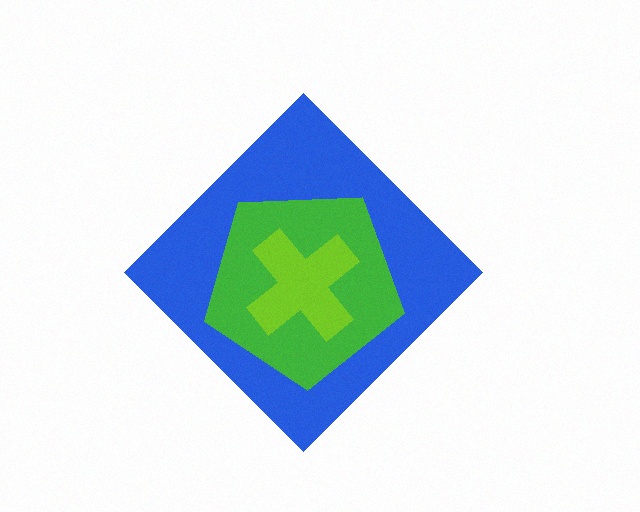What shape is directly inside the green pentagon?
The lime cross.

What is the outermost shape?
The blue diamond.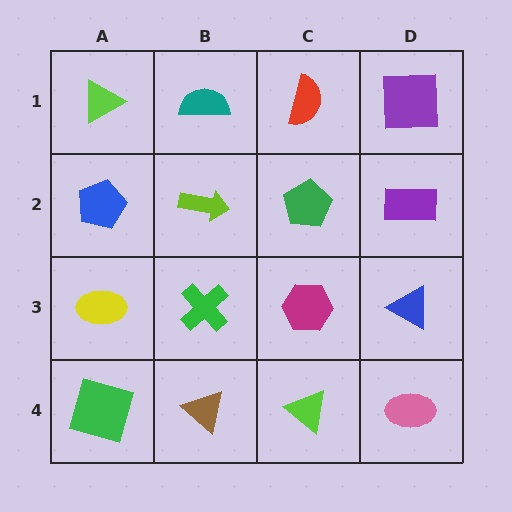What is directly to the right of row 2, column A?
A lime arrow.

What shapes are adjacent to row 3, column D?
A purple rectangle (row 2, column D), a pink ellipse (row 4, column D), a magenta hexagon (row 3, column C).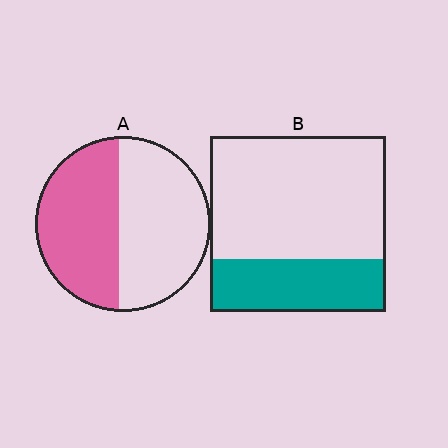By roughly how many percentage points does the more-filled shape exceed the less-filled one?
By roughly 15 percentage points (A over B).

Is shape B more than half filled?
No.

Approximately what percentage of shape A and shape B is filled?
A is approximately 45% and B is approximately 30%.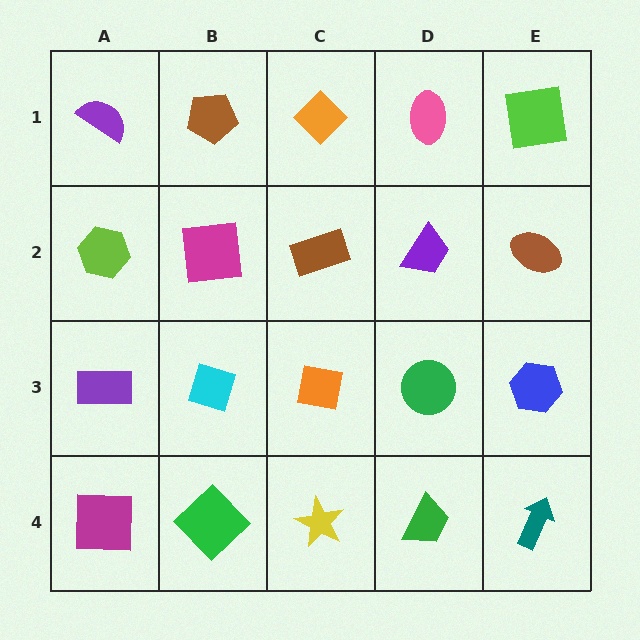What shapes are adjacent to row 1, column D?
A purple trapezoid (row 2, column D), an orange diamond (row 1, column C), a lime square (row 1, column E).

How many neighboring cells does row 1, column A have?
2.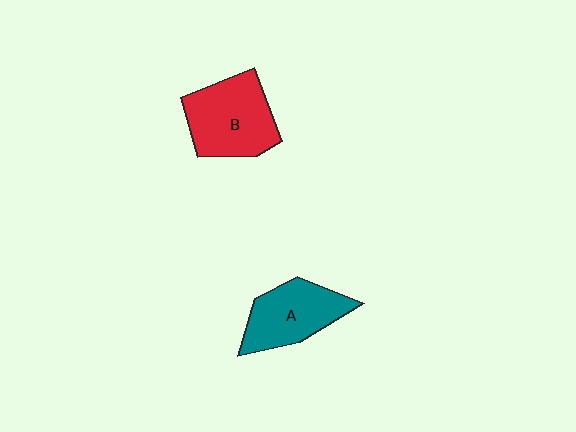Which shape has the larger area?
Shape B (red).